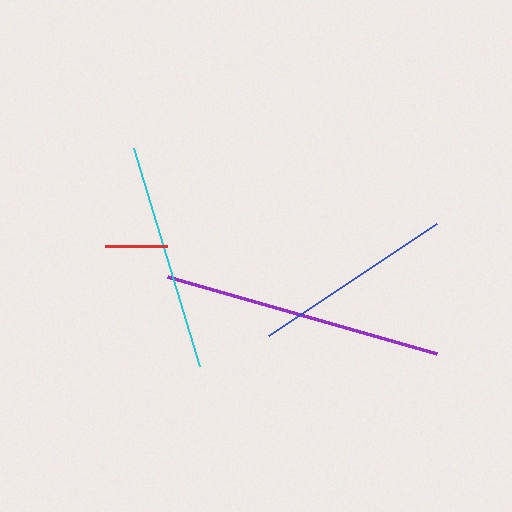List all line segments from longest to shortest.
From longest to shortest: purple, cyan, blue, red.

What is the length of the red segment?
The red segment is approximately 62 pixels long.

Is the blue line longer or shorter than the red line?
The blue line is longer than the red line.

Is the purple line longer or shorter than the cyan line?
The purple line is longer than the cyan line.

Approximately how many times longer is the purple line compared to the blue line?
The purple line is approximately 1.4 times the length of the blue line.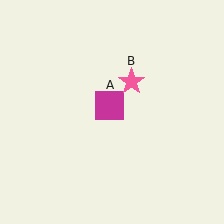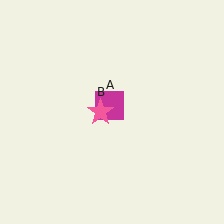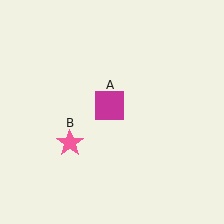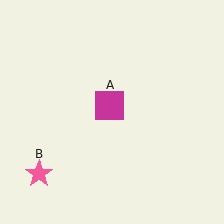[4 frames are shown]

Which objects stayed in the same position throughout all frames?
Magenta square (object A) remained stationary.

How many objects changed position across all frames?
1 object changed position: pink star (object B).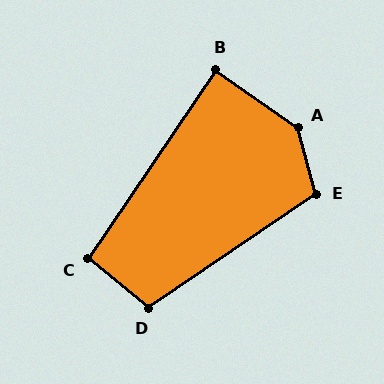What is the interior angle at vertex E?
Approximately 109 degrees (obtuse).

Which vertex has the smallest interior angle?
B, at approximately 89 degrees.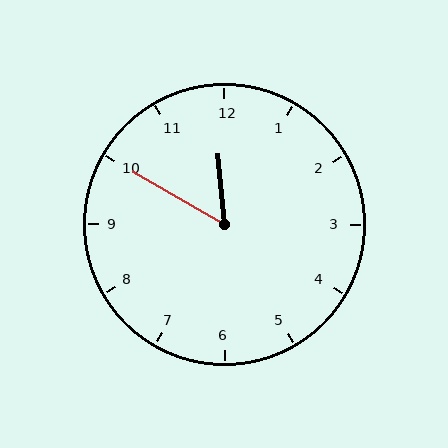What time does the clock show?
11:50.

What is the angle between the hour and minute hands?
Approximately 55 degrees.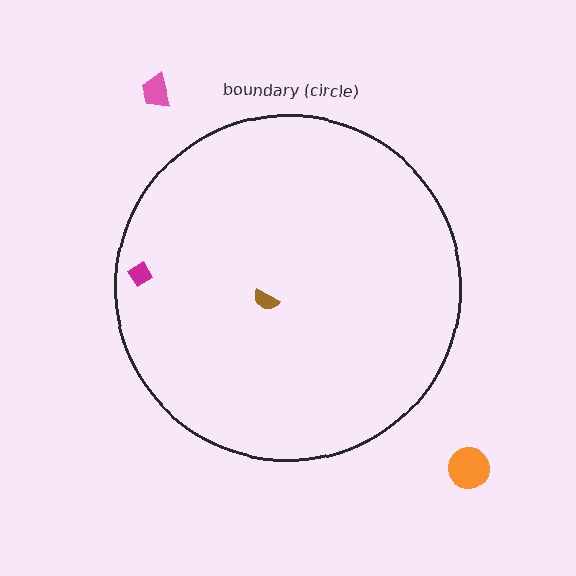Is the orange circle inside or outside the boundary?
Outside.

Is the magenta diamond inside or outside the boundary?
Inside.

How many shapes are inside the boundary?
2 inside, 2 outside.